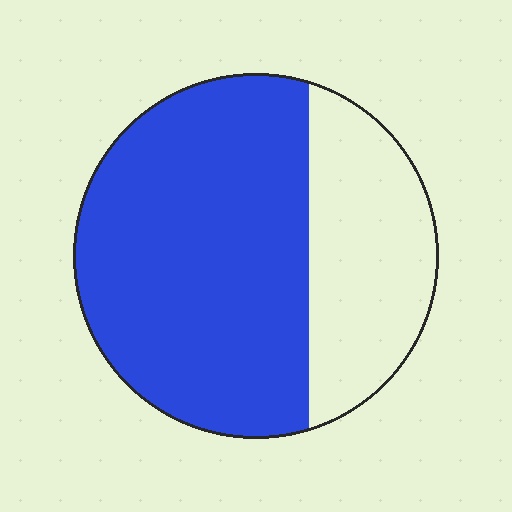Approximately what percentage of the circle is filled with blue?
Approximately 70%.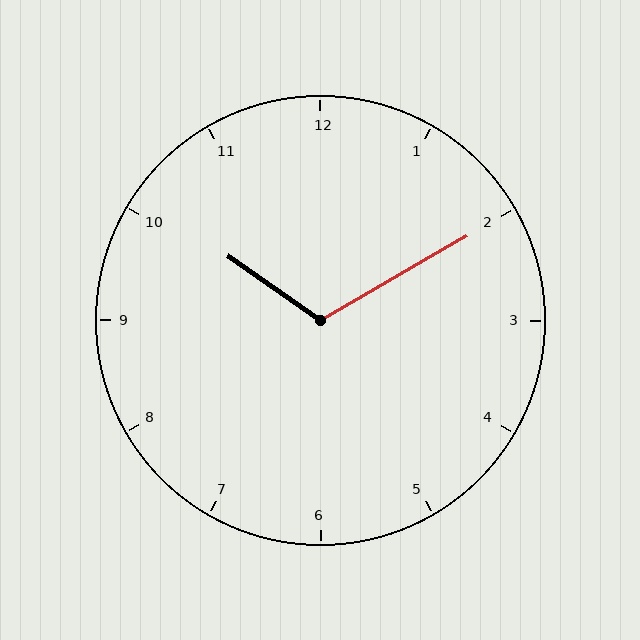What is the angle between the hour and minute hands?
Approximately 115 degrees.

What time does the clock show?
10:10.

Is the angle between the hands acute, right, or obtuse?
It is obtuse.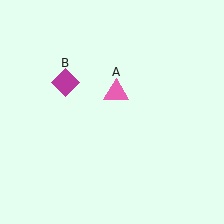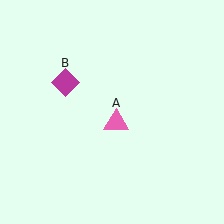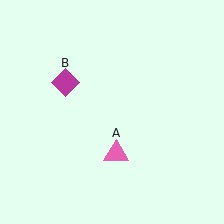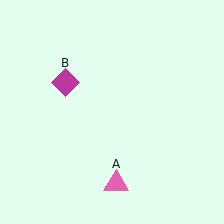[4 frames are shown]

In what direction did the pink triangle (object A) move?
The pink triangle (object A) moved down.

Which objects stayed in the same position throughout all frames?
Magenta diamond (object B) remained stationary.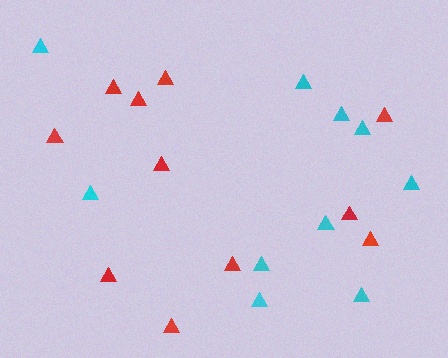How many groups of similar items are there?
There are 2 groups: one group of red triangles (11) and one group of cyan triangles (10).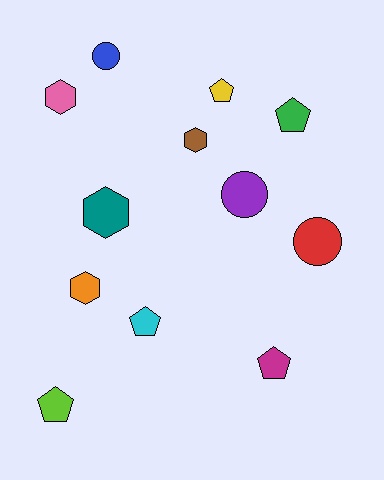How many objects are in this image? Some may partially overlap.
There are 12 objects.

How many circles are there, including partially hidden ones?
There are 3 circles.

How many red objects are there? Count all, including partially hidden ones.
There is 1 red object.